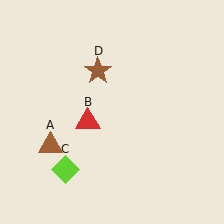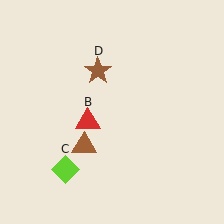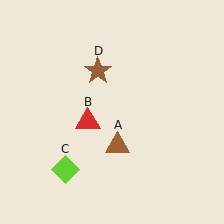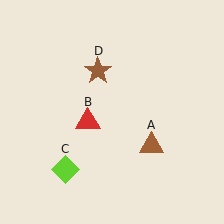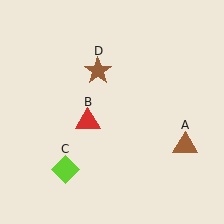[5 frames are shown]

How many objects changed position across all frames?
1 object changed position: brown triangle (object A).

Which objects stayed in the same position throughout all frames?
Red triangle (object B) and lime diamond (object C) and brown star (object D) remained stationary.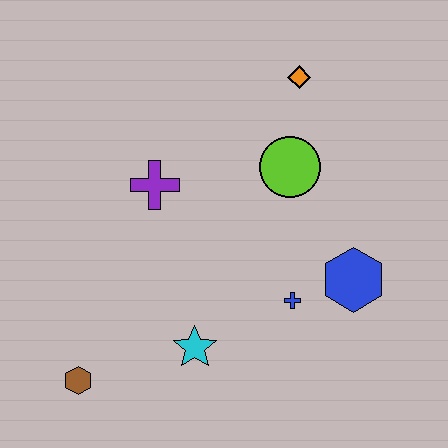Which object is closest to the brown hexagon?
The cyan star is closest to the brown hexagon.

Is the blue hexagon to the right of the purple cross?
Yes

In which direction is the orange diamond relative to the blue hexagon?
The orange diamond is above the blue hexagon.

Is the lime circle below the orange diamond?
Yes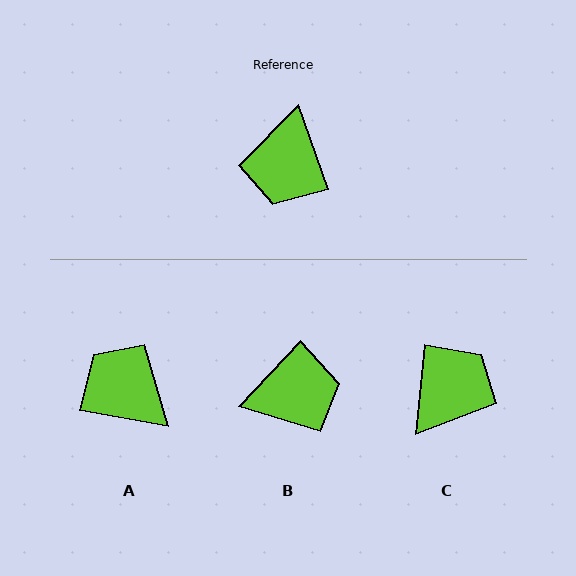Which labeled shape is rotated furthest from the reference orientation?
C, about 155 degrees away.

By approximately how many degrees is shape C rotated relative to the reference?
Approximately 155 degrees counter-clockwise.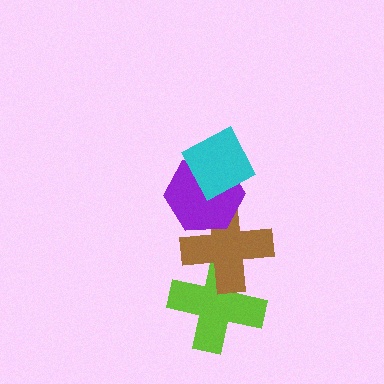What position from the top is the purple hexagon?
The purple hexagon is 2nd from the top.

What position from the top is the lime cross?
The lime cross is 4th from the top.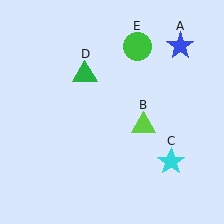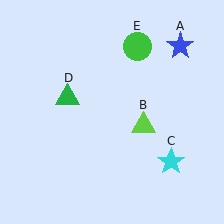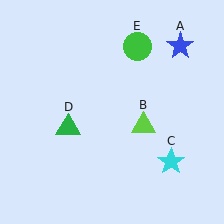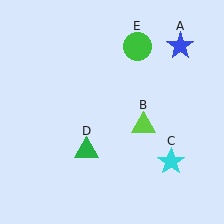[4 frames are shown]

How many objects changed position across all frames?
1 object changed position: green triangle (object D).